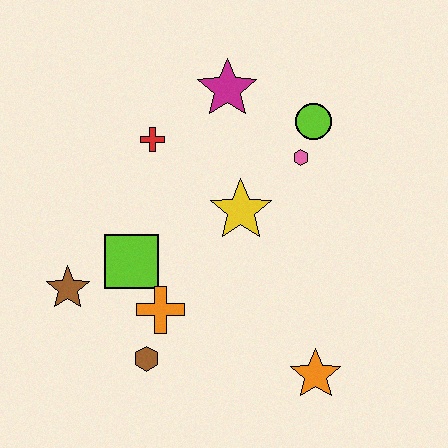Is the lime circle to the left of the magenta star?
No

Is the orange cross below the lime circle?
Yes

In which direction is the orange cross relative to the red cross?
The orange cross is below the red cross.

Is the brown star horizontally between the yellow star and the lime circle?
No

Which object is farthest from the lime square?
The lime circle is farthest from the lime square.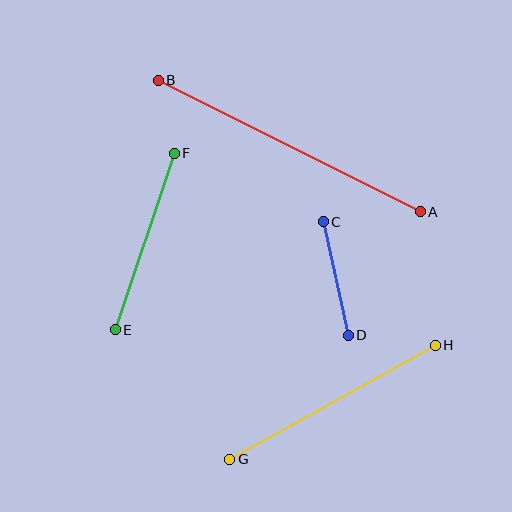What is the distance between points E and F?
The distance is approximately 186 pixels.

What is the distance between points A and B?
The distance is approximately 293 pixels.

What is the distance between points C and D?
The distance is approximately 116 pixels.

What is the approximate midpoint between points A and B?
The midpoint is at approximately (289, 146) pixels.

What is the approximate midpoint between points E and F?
The midpoint is at approximately (145, 241) pixels.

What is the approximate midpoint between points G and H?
The midpoint is at approximately (332, 402) pixels.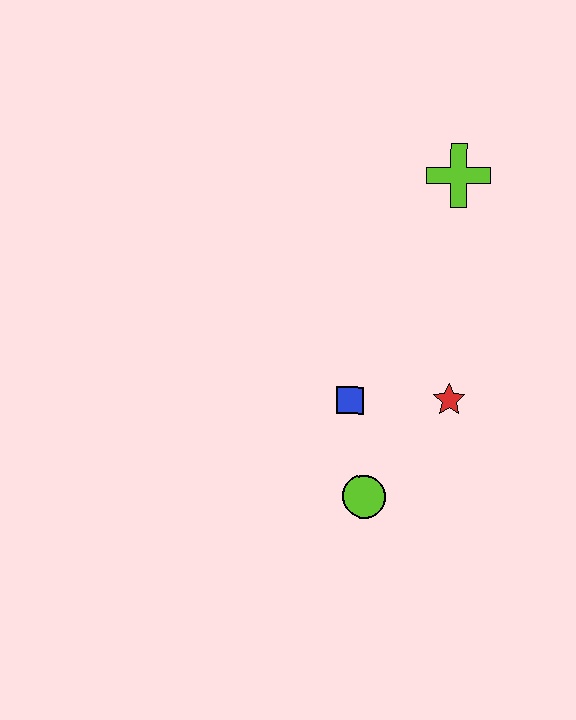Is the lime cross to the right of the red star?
Yes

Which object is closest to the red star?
The blue square is closest to the red star.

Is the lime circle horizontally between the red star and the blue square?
Yes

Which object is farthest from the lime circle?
The lime cross is farthest from the lime circle.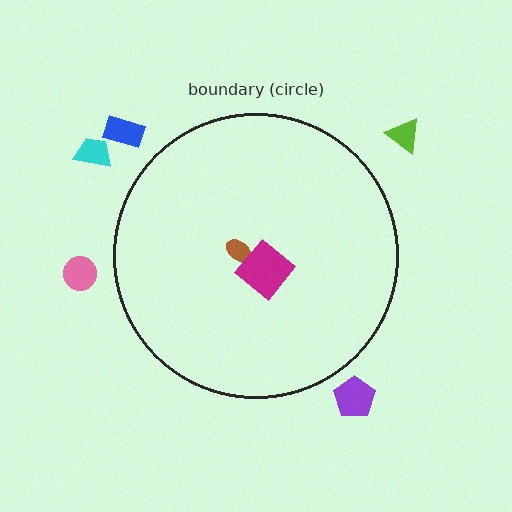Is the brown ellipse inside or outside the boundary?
Inside.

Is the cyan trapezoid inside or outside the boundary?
Outside.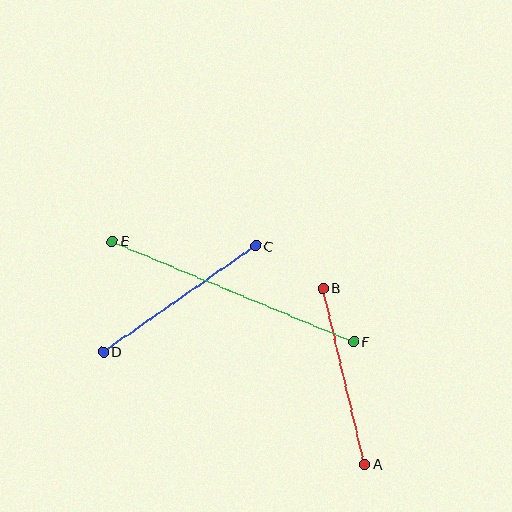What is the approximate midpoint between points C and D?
The midpoint is at approximately (179, 299) pixels.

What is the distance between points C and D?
The distance is approximately 186 pixels.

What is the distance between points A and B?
The distance is approximately 181 pixels.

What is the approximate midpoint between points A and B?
The midpoint is at approximately (344, 376) pixels.